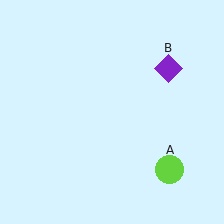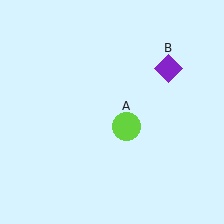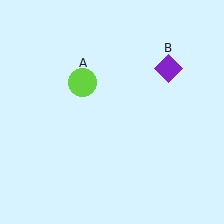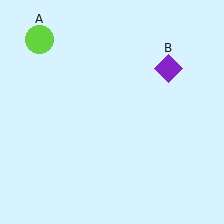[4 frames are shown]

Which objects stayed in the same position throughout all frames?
Purple diamond (object B) remained stationary.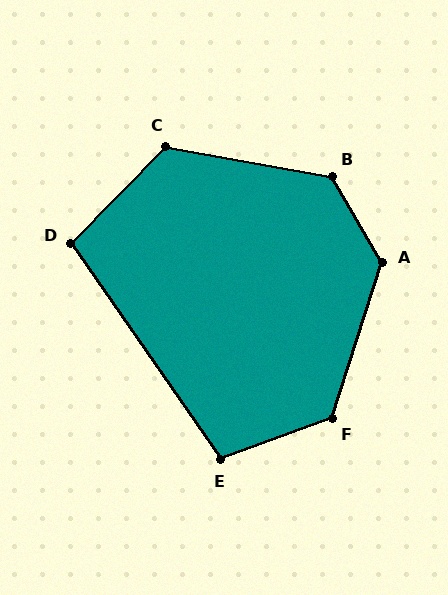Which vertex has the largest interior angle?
A, at approximately 132 degrees.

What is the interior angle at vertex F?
Approximately 128 degrees (obtuse).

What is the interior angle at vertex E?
Approximately 104 degrees (obtuse).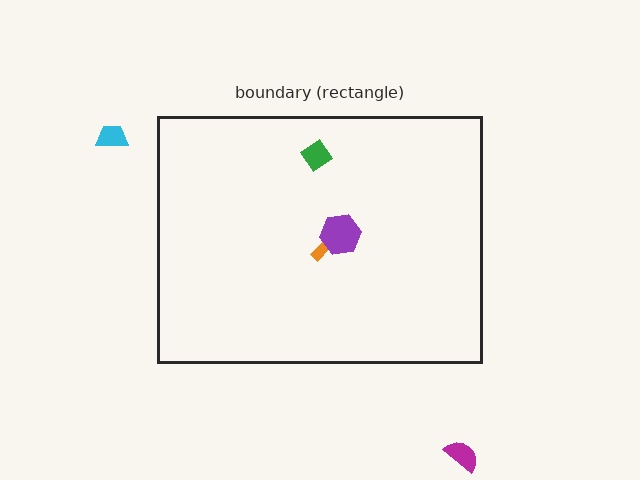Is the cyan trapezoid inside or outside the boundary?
Outside.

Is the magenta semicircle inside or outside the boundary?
Outside.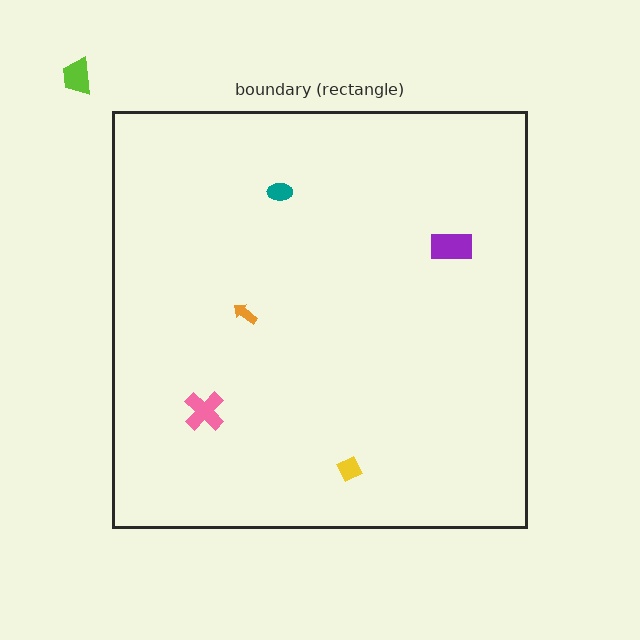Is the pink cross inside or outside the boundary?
Inside.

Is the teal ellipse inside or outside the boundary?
Inside.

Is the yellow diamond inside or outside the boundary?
Inside.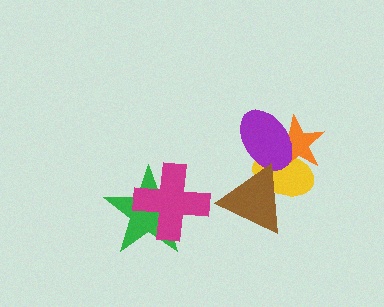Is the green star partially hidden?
Yes, it is partially covered by another shape.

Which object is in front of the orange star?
The purple ellipse is in front of the orange star.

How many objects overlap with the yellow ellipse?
3 objects overlap with the yellow ellipse.